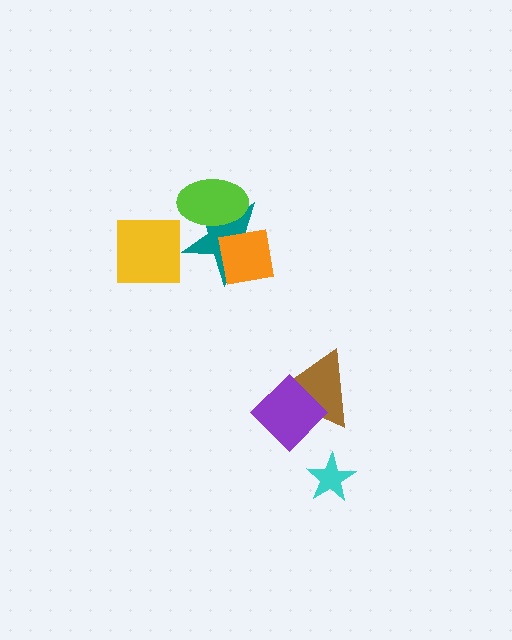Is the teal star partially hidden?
Yes, it is partially covered by another shape.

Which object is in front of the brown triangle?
The purple diamond is in front of the brown triangle.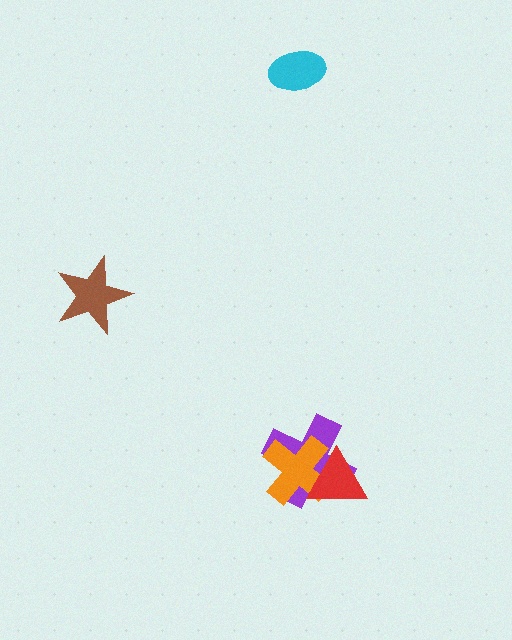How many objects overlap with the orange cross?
2 objects overlap with the orange cross.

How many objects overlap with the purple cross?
2 objects overlap with the purple cross.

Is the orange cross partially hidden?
Yes, it is partially covered by another shape.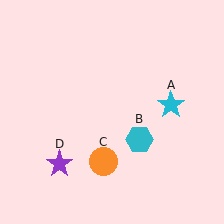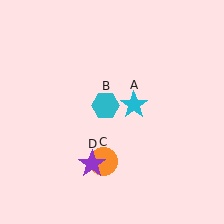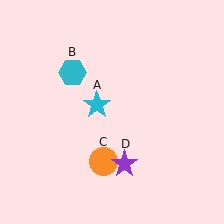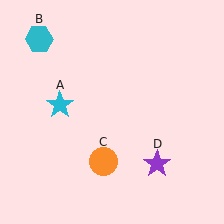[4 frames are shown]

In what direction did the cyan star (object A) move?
The cyan star (object A) moved left.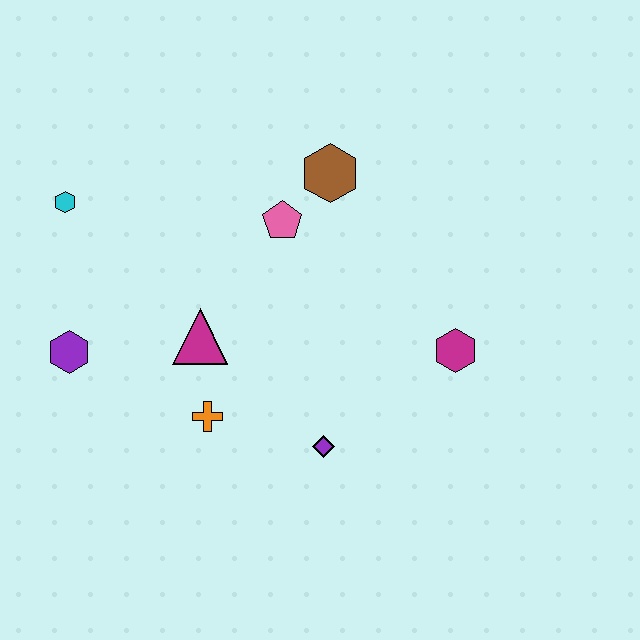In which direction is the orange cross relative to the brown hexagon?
The orange cross is below the brown hexagon.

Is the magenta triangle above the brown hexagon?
No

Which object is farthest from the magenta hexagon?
The cyan hexagon is farthest from the magenta hexagon.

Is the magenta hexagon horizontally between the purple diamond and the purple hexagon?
No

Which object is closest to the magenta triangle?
The orange cross is closest to the magenta triangle.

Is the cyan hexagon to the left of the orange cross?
Yes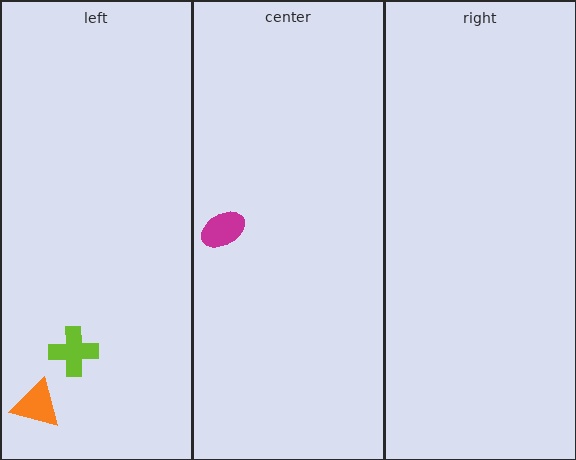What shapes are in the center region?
The magenta ellipse.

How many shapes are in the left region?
2.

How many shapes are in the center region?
1.